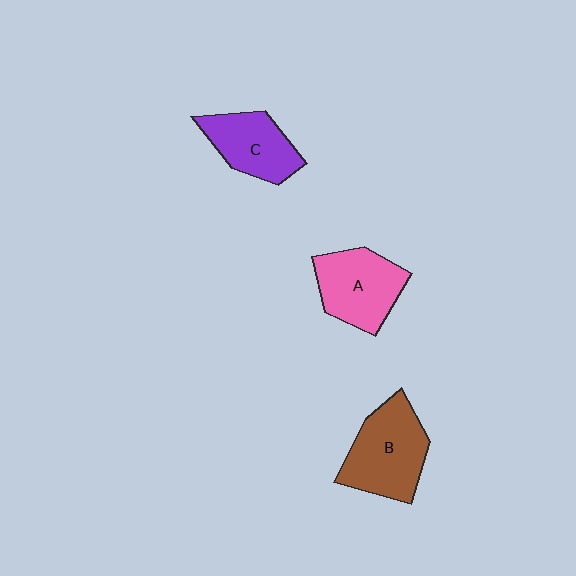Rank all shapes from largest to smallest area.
From largest to smallest: B (brown), A (pink), C (purple).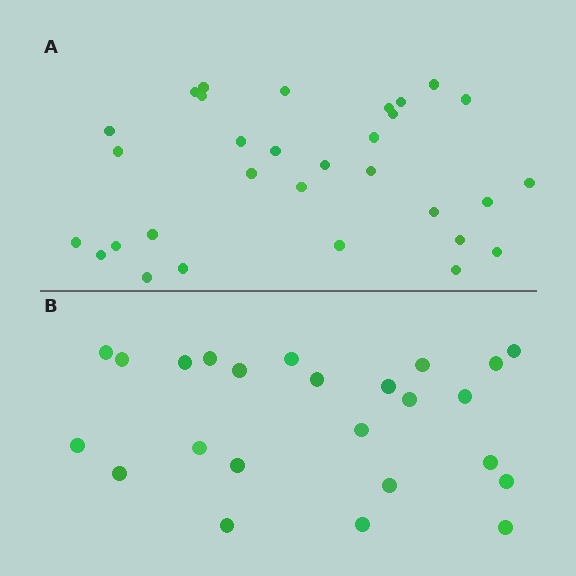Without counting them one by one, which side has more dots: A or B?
Region A (the top region) has more dots.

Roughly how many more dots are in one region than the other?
Region A has roughly 8 or so more dots than region B.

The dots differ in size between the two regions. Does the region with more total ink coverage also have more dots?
No. Region B has more total ink coverage because its dots are larger, but region A actually contains more individual dots. Total area can be misleading — the number of items is what matters here.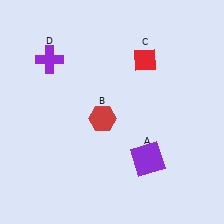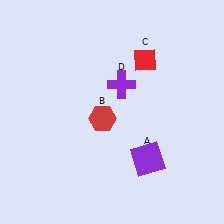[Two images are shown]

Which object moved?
The purple cross (D) moved right.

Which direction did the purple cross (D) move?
The purple cross (D) moved right.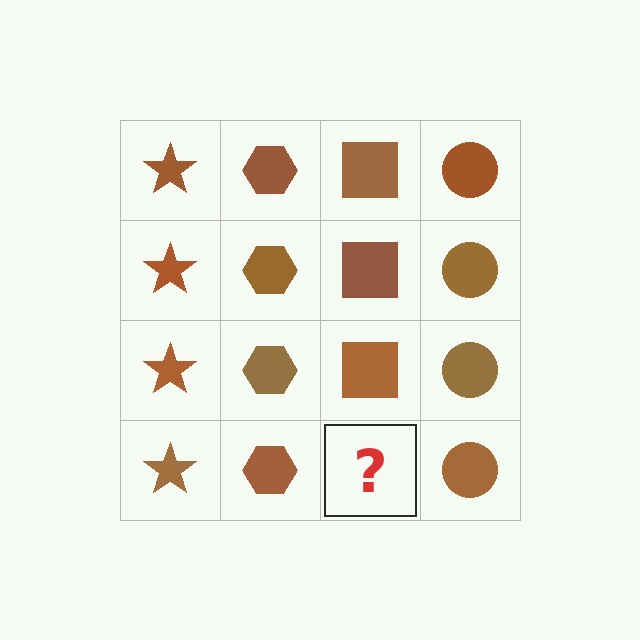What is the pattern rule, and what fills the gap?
The rule is that each column has a consistent shape. The gap should be filled with a brown square.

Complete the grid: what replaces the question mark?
The question mark should be replaced with a brown square.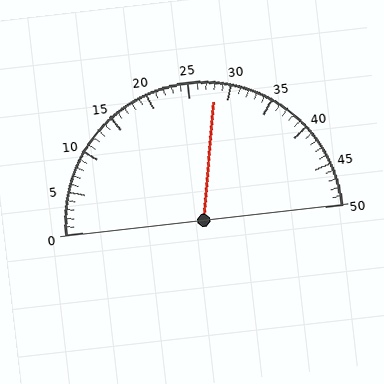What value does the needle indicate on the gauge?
The needle indicates approximately 28.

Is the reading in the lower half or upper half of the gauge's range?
The reading is in the upper half of the range (0 to 50).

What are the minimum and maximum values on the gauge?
The gauge ranges from 0 to 50.